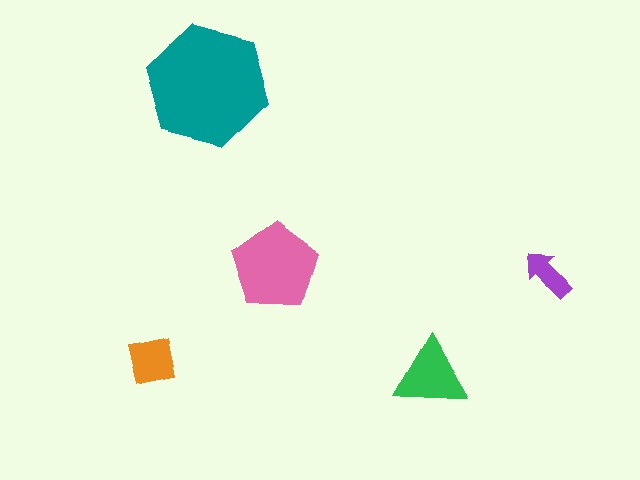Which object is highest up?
The teal hexagon is topmost.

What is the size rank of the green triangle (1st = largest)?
3rd.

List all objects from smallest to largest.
The purple arrow, the orange square, the green triangle, the pink pentagon, the teal hexagon.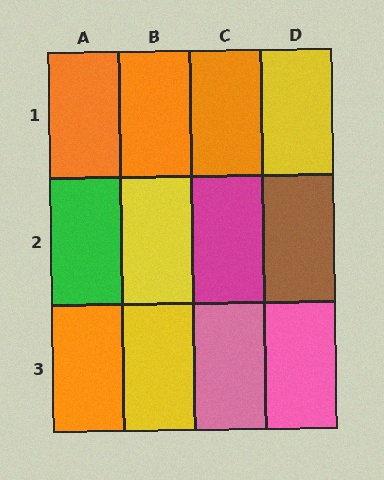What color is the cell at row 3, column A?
Orange.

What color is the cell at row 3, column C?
Pink.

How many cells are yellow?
3 cells are yellow.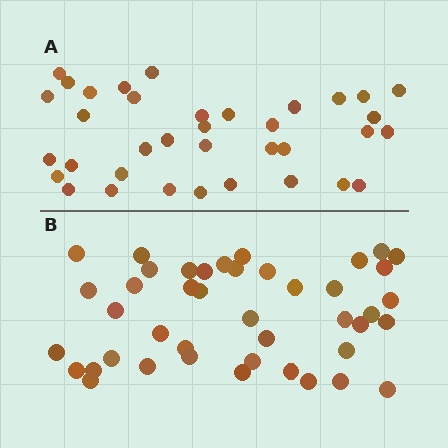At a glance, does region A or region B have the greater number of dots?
Region B (the bottom region) has more dots.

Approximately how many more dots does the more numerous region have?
Region B has roughly 8 or so more dots than region A.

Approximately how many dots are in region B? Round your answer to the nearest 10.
About 40 dots. (The exact count is 43, which rounds to 40.)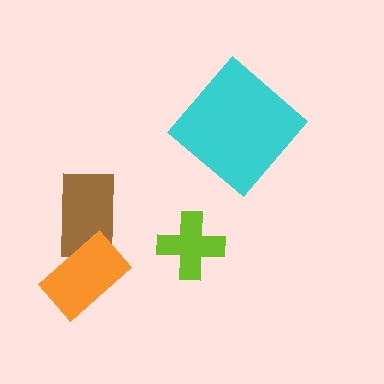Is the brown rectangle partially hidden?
Yes, it is partially covered by another shape.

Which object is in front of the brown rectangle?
The orange rectangle is in front of the brown rectangle.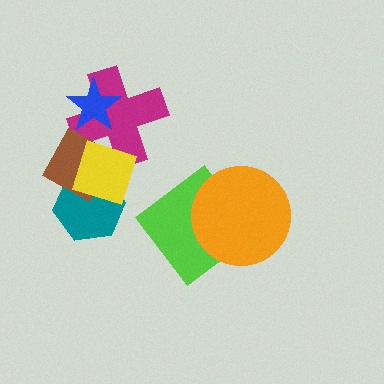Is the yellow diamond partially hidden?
No, no other shape covers it.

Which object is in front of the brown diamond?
The yellow diamond is in front of the brown diamond.